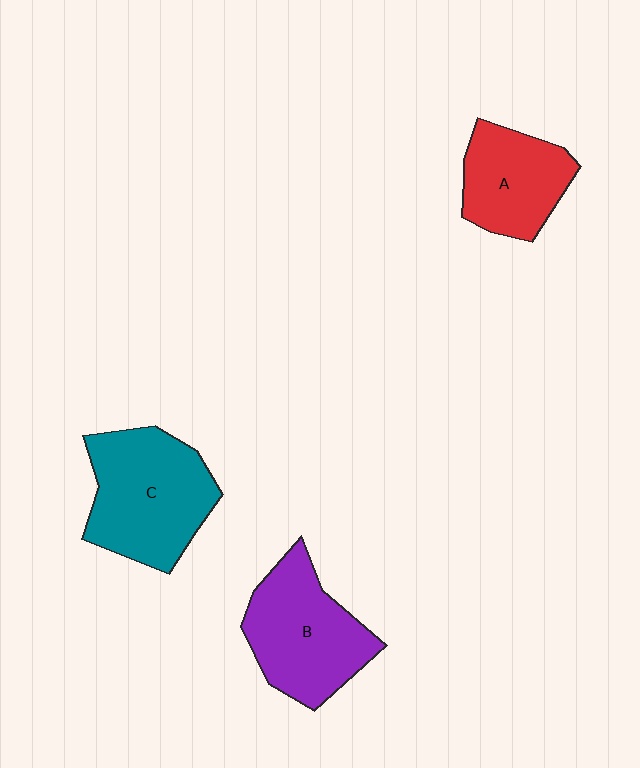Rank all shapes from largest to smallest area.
From largest to smallest: C (teal), B (purple), A (red).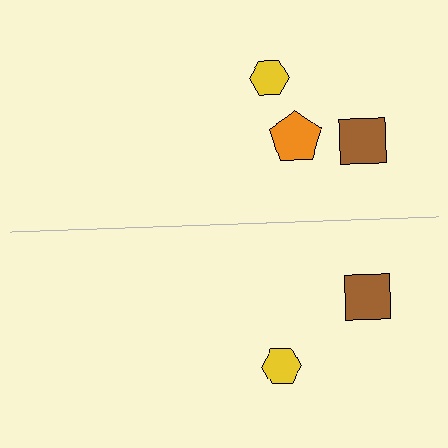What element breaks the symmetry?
A orange pentagon is missing from the bottom side.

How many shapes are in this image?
There are 5 shapes in this image.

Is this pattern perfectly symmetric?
No, the pattern is not perfectly symmetric. A orange pentagon is missing from the bottom side.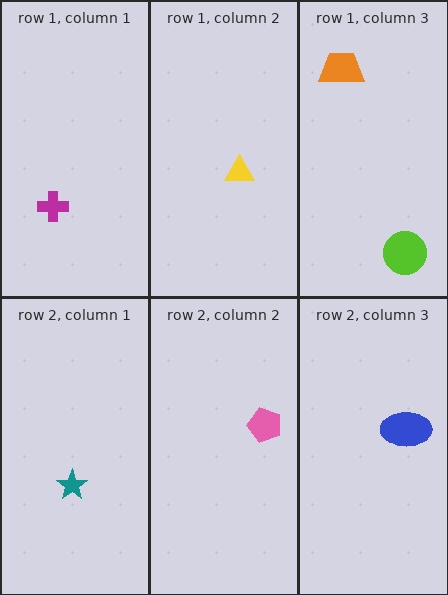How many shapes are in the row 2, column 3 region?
1.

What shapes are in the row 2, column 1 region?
The teal star.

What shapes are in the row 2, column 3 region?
The blue ellipse.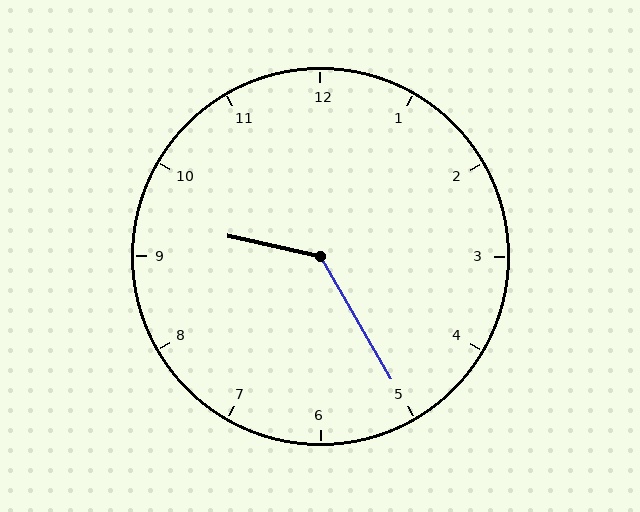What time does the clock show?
9:25.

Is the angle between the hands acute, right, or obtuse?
It is obtuse.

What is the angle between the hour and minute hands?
Approximately 132 degrees.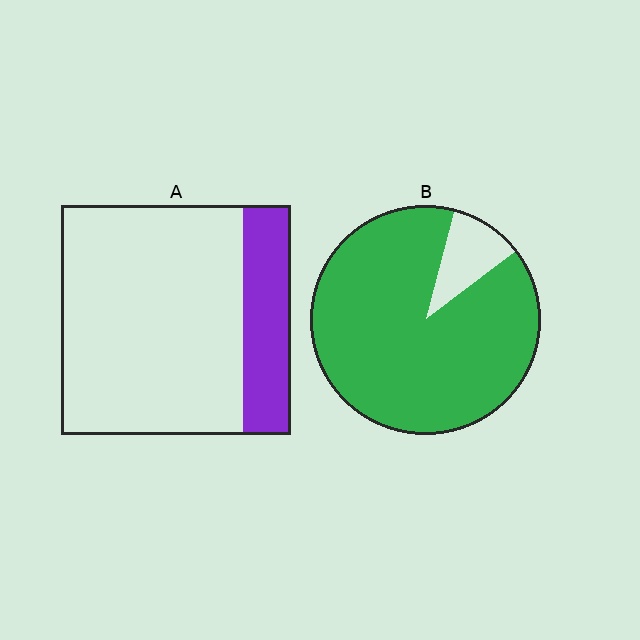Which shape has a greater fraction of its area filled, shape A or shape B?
Shape B.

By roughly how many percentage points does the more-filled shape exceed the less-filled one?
By roughly 70 percentage points (B over A).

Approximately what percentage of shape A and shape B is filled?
A is approximately 20% and B is approximately 90%.